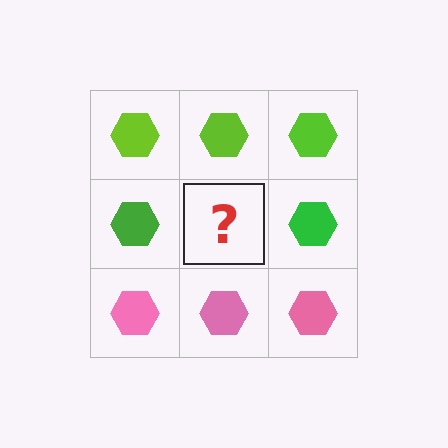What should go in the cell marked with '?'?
The missing cell should contain a green hexagon.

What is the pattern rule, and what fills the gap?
The rule is that each row has a consistent color. The gap should be filled with a green hexagon.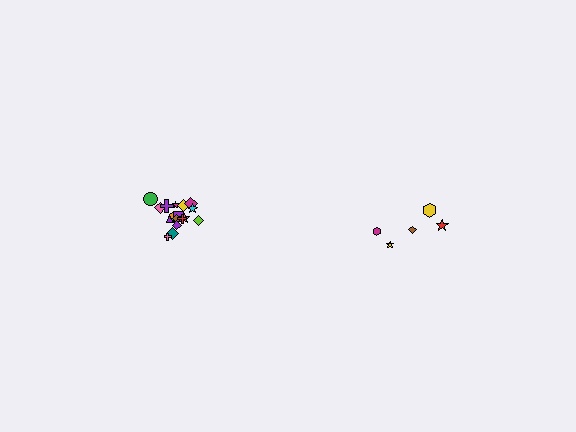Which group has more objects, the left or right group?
The left group.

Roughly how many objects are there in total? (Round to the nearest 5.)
Roughly 25 objects in total.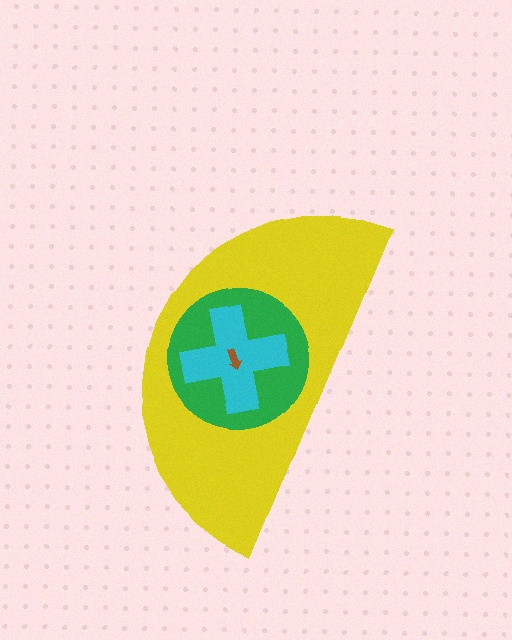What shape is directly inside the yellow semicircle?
The green circle.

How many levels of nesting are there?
4.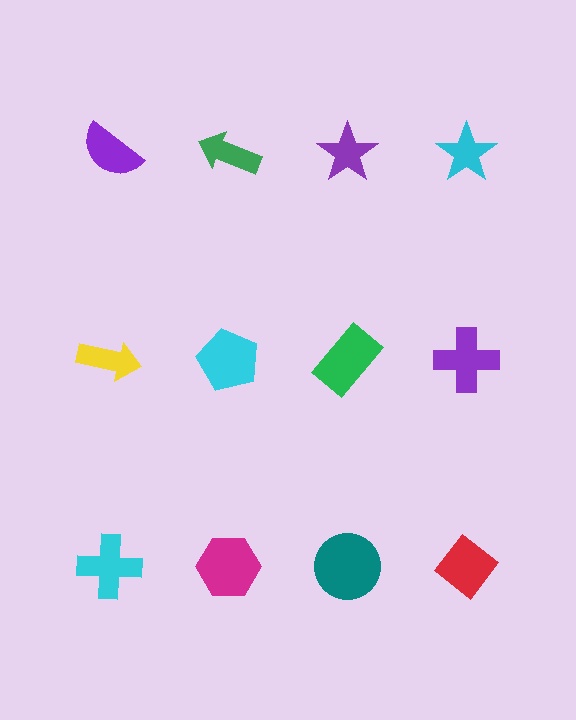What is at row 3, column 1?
A cyan cross.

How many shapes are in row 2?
4 shapes.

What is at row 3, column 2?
A magenta hexagon.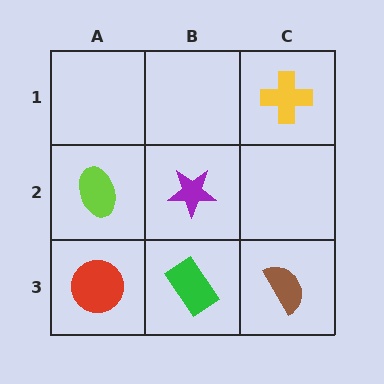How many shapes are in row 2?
2 shapes.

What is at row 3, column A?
A red circle.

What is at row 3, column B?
A green rectangle.